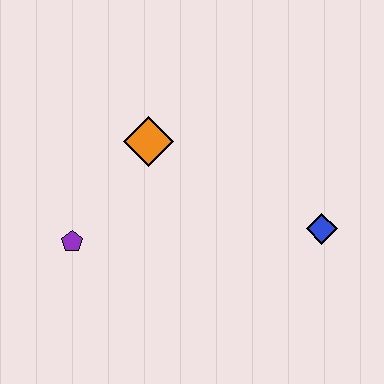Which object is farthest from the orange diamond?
The blue diamond is farthest from the orange diamond.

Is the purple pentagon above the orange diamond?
No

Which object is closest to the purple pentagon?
The orange diamond is closest to the purple pentagon.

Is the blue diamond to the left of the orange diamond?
No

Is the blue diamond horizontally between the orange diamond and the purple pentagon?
No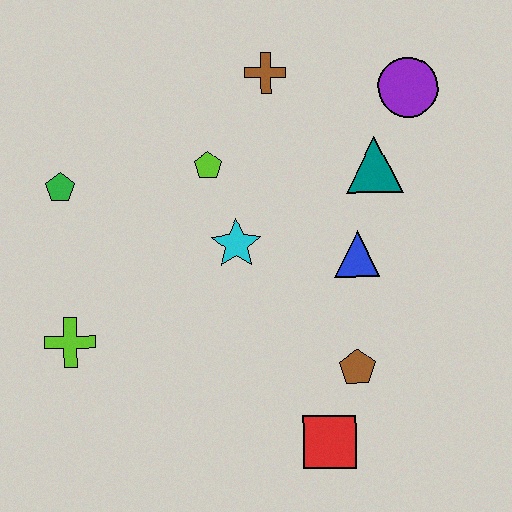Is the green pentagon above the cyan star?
Yes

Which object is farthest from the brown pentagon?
The green pentagon is farthest from the brown pentagon.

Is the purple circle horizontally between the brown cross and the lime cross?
No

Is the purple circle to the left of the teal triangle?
No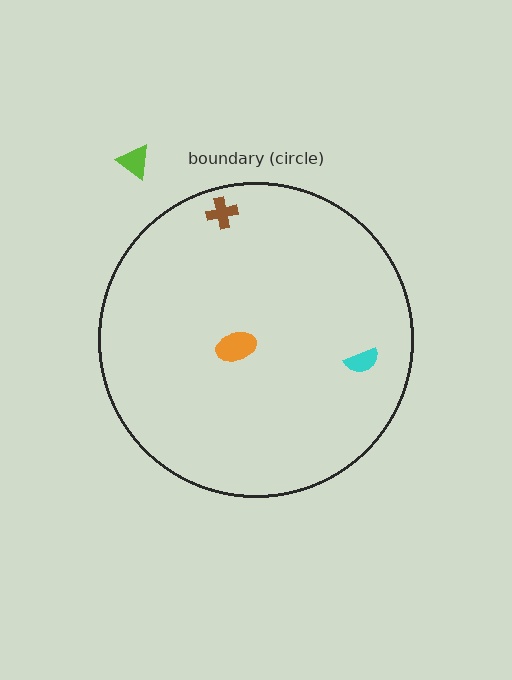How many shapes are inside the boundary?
3 inside, 1 outside.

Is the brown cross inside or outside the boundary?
Inside.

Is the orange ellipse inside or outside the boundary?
Inside.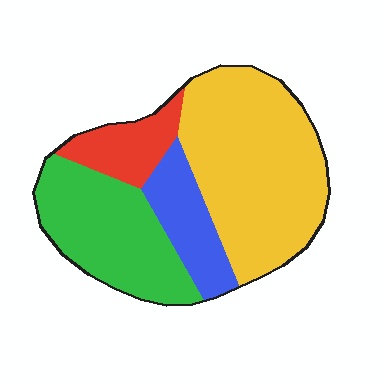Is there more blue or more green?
Green.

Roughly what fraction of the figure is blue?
Blue covers roughly 15% of the figure.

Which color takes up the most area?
Yellow, at roughly 45%.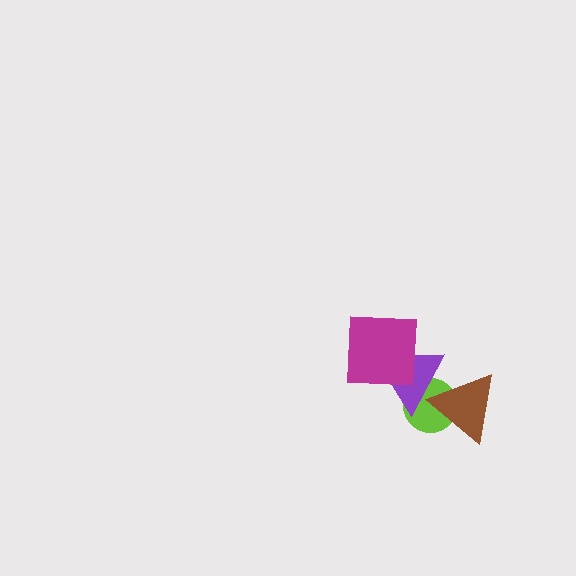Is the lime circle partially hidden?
Yes, it is partially covered by another shape.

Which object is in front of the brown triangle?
The purple triangle is in front of the brown triangle.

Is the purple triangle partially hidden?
Yes, it is partially covered by another shape.